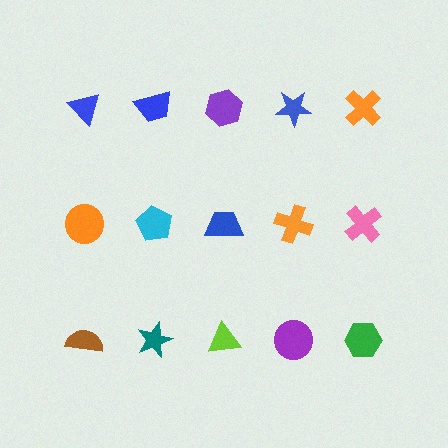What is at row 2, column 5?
A pink cross.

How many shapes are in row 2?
5 shapes.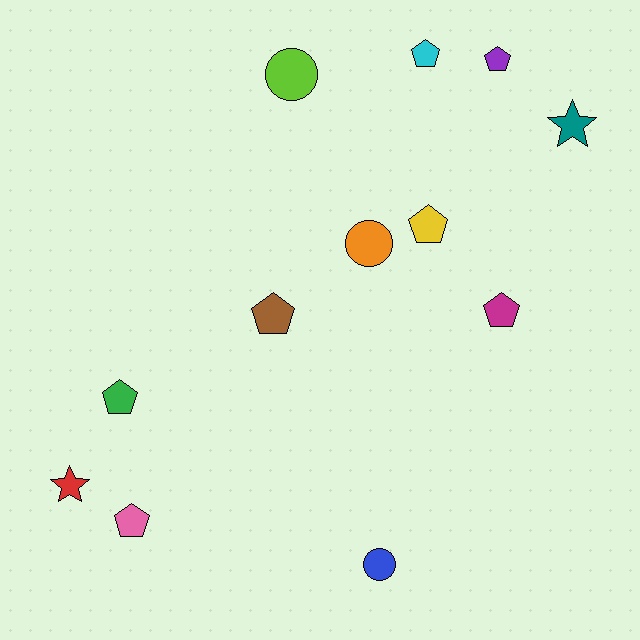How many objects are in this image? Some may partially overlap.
There are 12 objects.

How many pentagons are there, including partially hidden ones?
There are 7 pentagons.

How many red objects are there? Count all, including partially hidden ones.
There is 1 red object.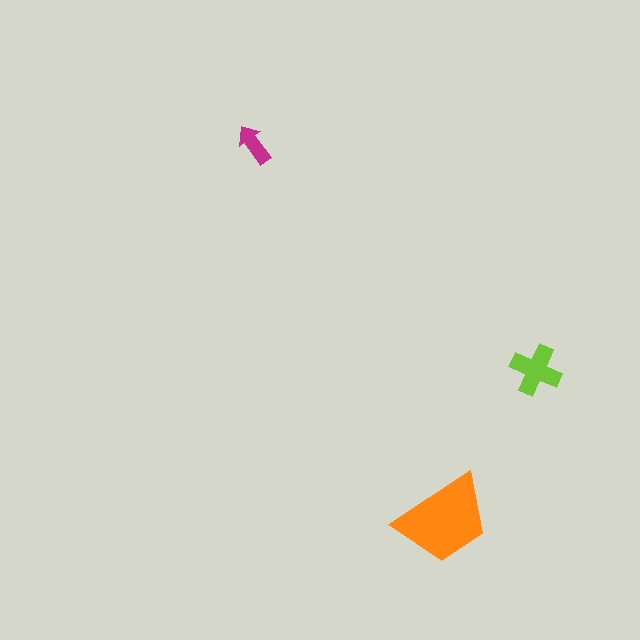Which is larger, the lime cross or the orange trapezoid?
The orange trapezoid.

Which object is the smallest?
The magenta arrow.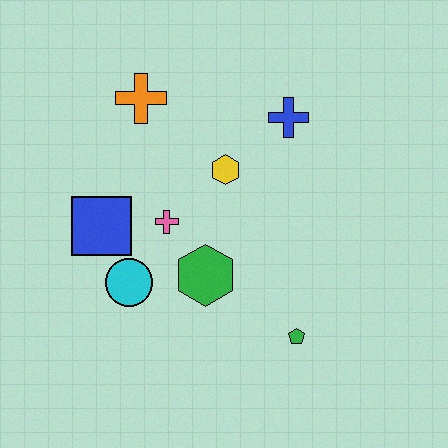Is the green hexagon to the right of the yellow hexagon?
No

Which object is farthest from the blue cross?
The cyan circle is farthest from the blue cross.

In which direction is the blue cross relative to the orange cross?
The blue cross is to the right of the orange cross.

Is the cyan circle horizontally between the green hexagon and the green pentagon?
No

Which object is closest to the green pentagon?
The green hexagon is closest to the green pentagon.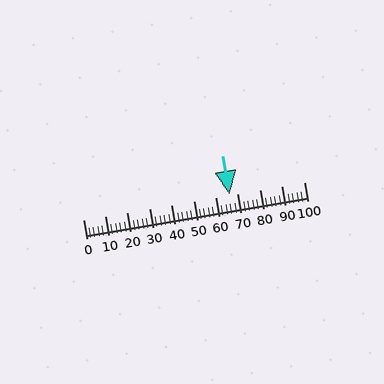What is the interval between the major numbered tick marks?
The major tick marks are spaced 10 units apart.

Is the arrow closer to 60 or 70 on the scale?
The arrow is closer to 70.